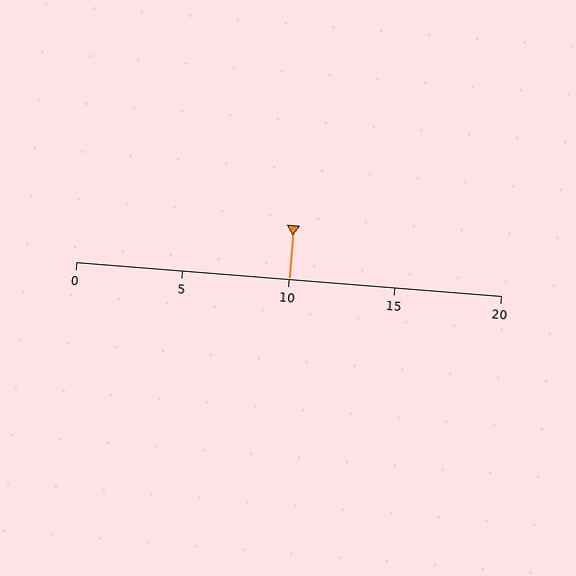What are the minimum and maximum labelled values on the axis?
The axis runs from 0 to 20.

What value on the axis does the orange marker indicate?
The marker indicates approximately 10.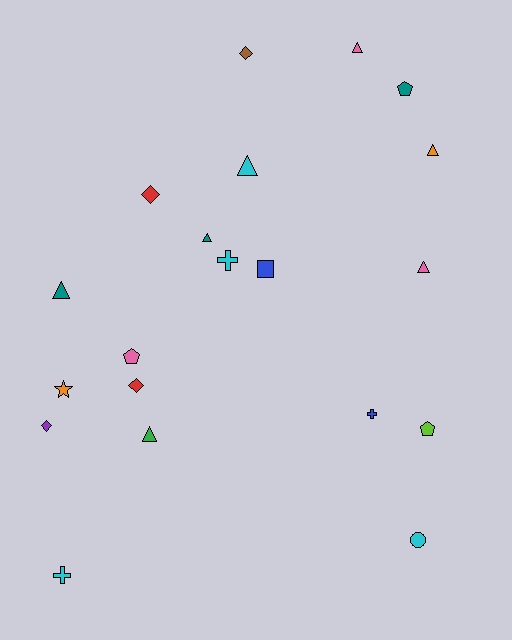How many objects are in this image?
There are 20 objects.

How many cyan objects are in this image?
There are 4 cyan objects.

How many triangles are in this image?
There are 7 triangles.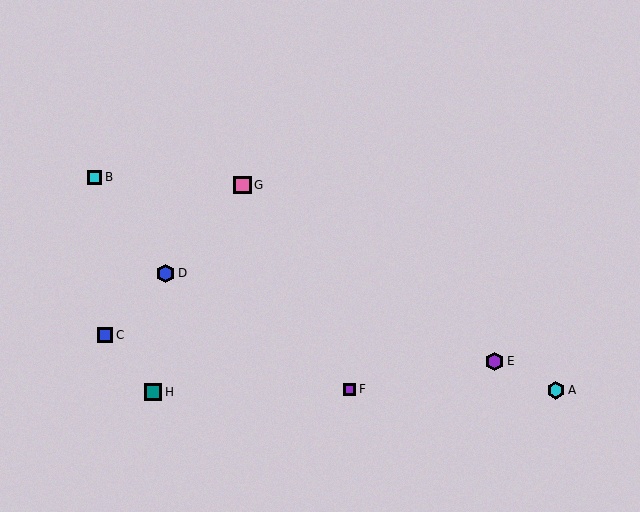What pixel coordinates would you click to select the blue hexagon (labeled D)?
Click at (166, 273) to select the blue hexagon D.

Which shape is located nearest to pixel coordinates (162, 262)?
The blue hexagon (labeled D) at (166, 273) is nearest to that location.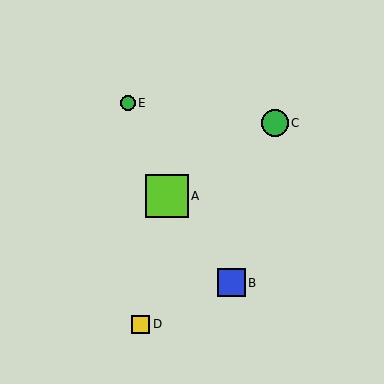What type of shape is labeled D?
Shape D is a yellow square.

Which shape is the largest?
The lime square (labeled A) is the largest.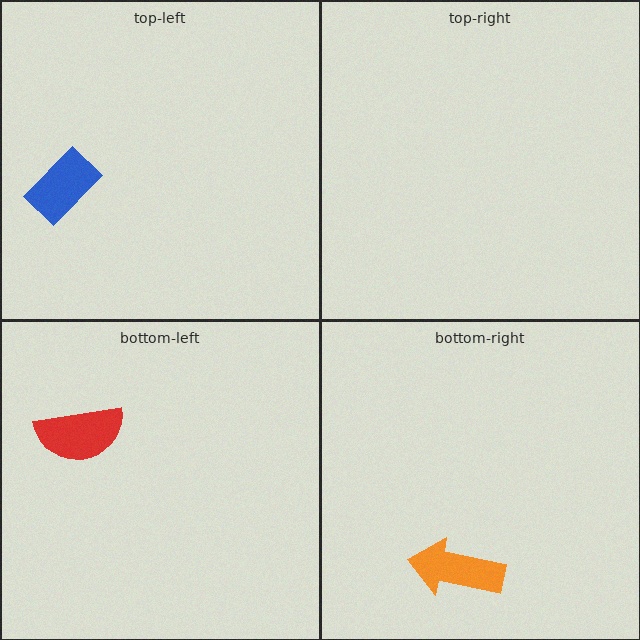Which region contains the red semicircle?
The bottom-left region.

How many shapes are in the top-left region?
1.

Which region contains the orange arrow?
The bottom-right region.